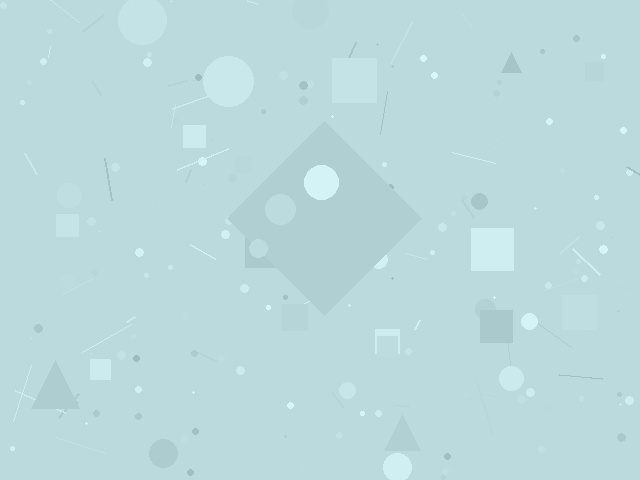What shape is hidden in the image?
A diamond is hidden in the image.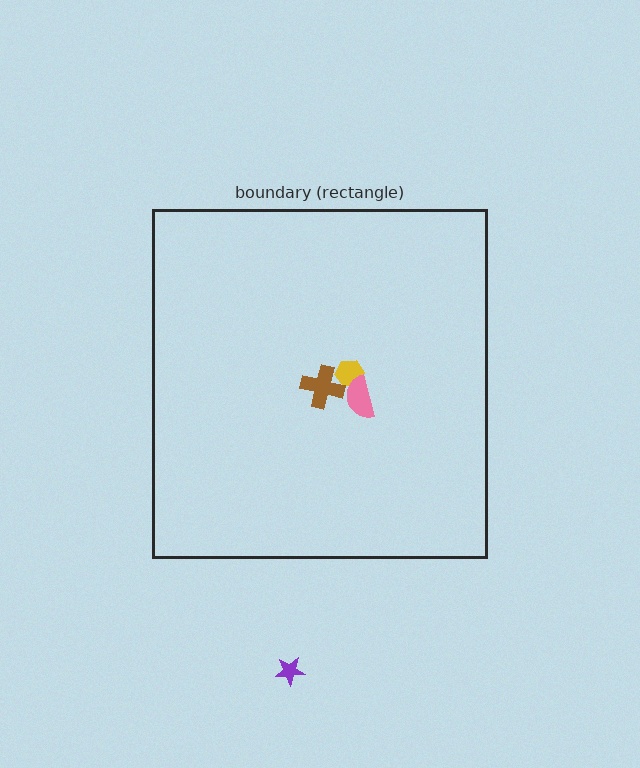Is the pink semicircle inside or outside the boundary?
Inside.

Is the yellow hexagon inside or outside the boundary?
Inside.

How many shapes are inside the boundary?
3 inside, 1 outside.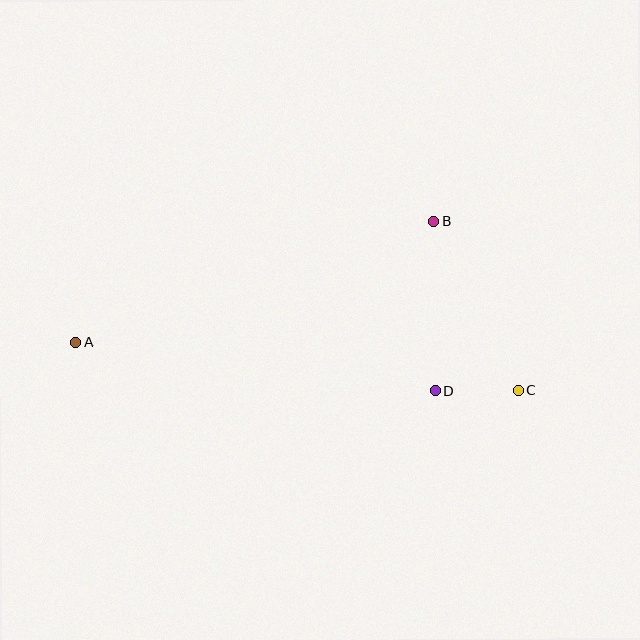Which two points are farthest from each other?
Points A and C are farthest from each other.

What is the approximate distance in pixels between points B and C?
The distance between B and C is approximately 188 pixels.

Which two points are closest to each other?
Points C and D are closest to each other.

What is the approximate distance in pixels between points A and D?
The distance between A and D is approximately 364 pixels.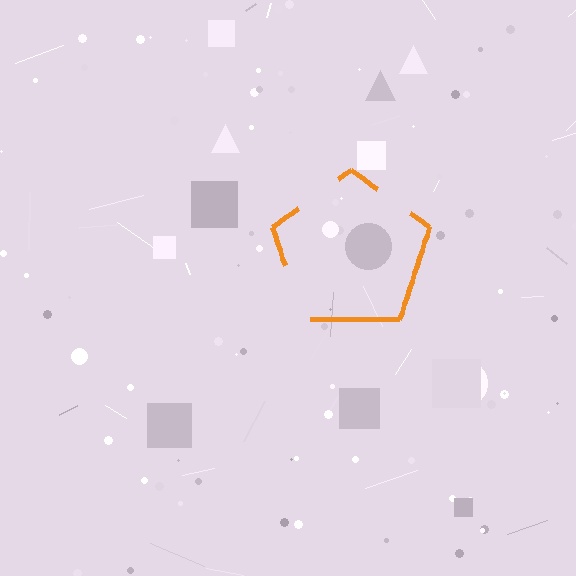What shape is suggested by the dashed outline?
The dashed outline suggests a pentagon.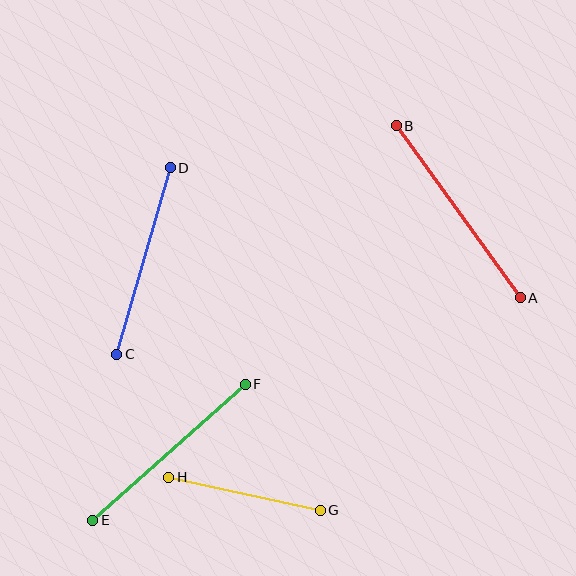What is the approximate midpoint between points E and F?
The midpoint is at approximately (169, 452) pixels.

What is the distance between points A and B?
The distance is approximately 212 pixels.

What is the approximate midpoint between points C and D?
The midpoint is at approximately (144, 261) pixels.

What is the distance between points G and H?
The distance is approximately 155 pixels.